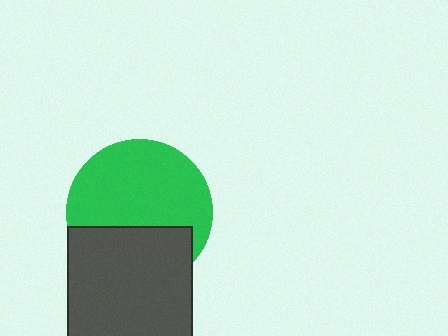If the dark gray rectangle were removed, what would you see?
You would see the complete green circle.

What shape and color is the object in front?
The object in front is a dark gray rectangle.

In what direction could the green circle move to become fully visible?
The green circle could move up. That would shift it out from behind the dark gray rectangle entirely.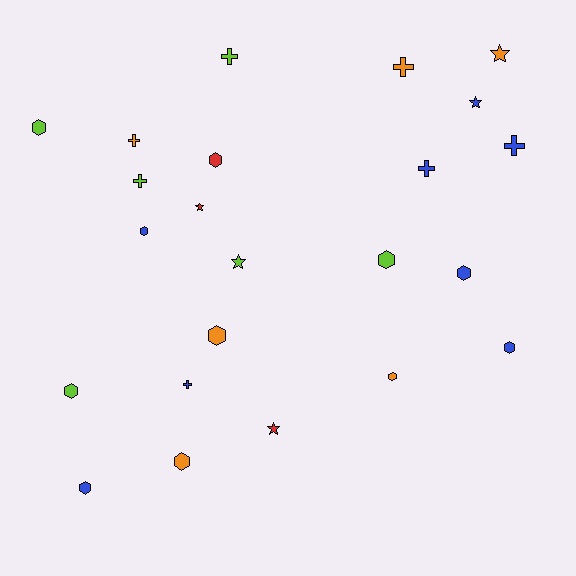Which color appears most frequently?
Blue, with 8 objects.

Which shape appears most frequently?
Hexagon, with 11 objects.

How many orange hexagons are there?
There are 3 orange hexagons.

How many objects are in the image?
There are 23 objects.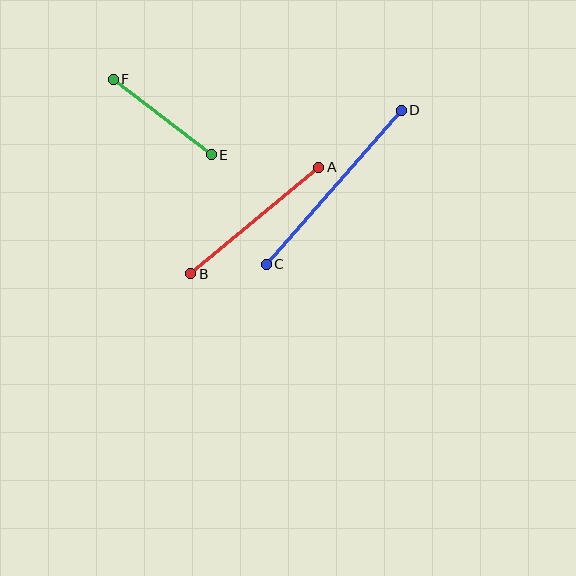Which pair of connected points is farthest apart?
Points C and D are farthest apart.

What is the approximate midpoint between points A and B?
The midpoint is at approximately (255, 221) pixels.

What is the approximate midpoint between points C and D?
The midpoint is at approximately (334, 187) pixels.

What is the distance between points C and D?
The distance is approximately 205 pixels.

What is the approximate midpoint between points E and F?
The midpoint is at approximately (162, 117) pixels.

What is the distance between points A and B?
The distance is approximately 166 pixels.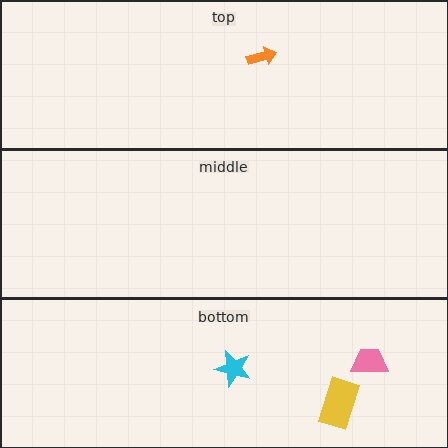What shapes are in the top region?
The orange arrow.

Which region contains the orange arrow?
The top region.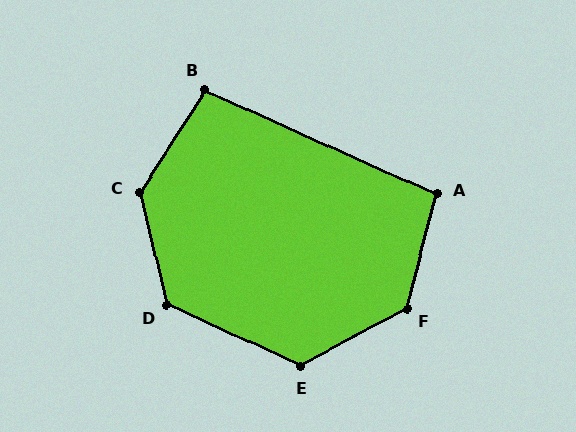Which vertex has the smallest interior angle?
B, at approximately 99 degrees.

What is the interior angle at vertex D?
Approximately 128 degrees (obtuse).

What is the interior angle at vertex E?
Approximately 127 degrees (obtuse).